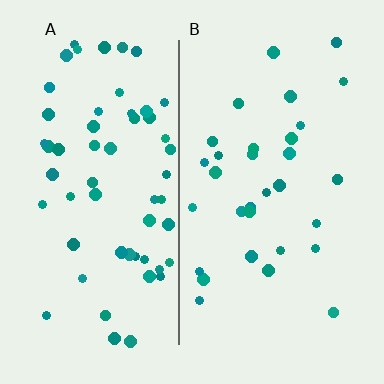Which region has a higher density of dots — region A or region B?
A (the left).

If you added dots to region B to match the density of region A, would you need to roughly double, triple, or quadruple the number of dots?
Approximately double.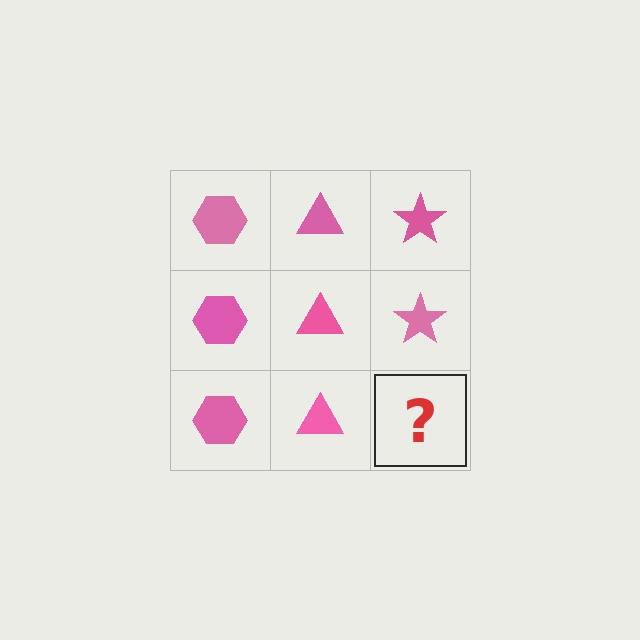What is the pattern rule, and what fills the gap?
The rule is that each column has a consistent shape. The gap should be filled with a pink star.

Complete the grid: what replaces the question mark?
The question mark should be replaced with a pink star.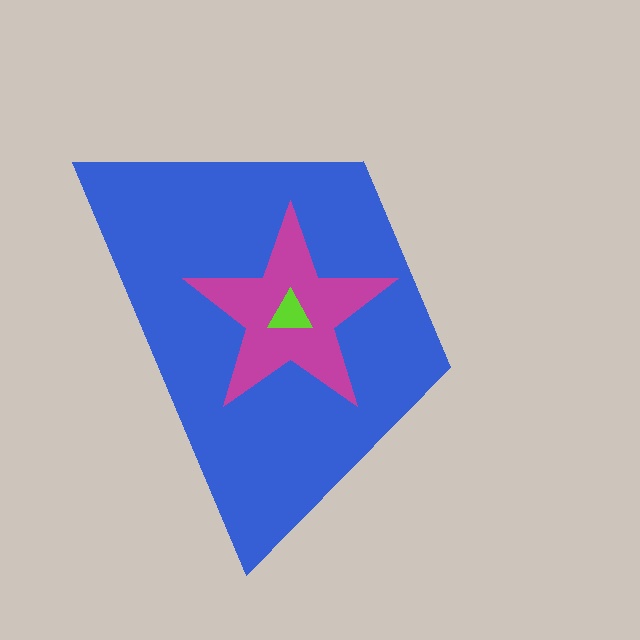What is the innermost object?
The lime triangle.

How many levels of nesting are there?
3.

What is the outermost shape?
The blue trapezoid.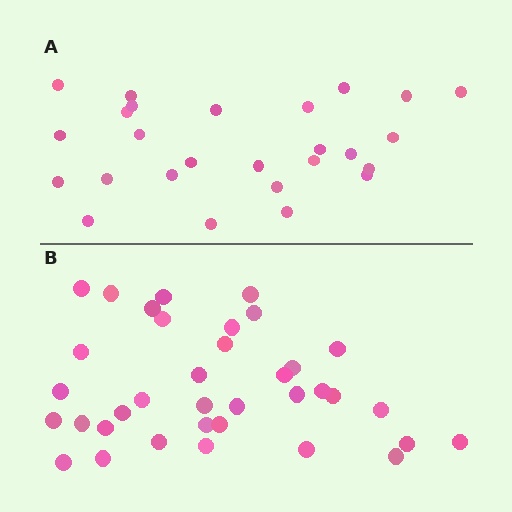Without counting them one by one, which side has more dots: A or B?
Region B (the bottom region) has more dots.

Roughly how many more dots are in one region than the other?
Region B has roughly 10 or so more dots than region A.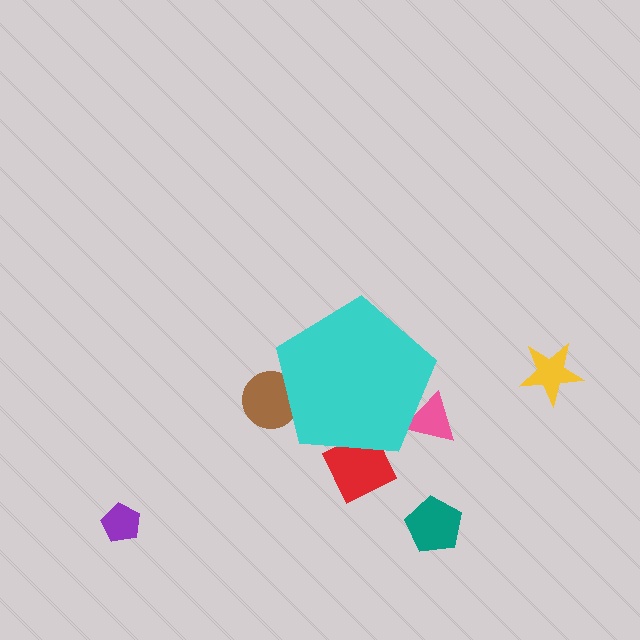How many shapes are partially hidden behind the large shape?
3 shapes are partially hidden.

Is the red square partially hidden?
Yes, the red square is partially hidden behind the cyan pentagon.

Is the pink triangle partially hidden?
Yes, the pink triangle is partially hidden behind the cyan pentagon.